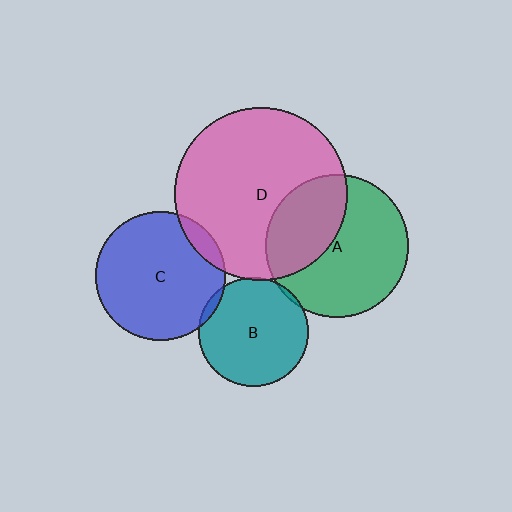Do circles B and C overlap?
Yes.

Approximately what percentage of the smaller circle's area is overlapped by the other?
Approximately 5%.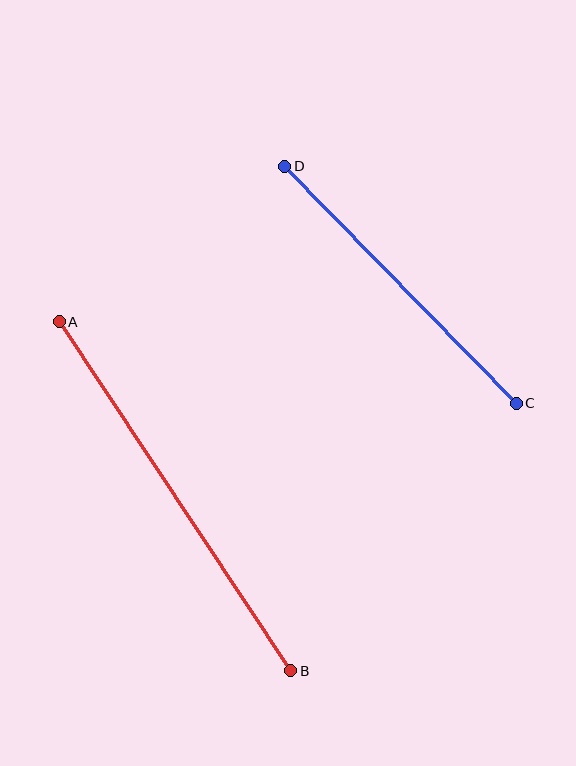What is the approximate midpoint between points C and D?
The midpoint is at approximately (400, 285) pixels.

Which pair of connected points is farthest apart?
Points A and B are farthest apart.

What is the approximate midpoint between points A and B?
The midpoint is at approximately (175, 496) pixels.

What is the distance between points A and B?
The distance is approximately 419 pixels.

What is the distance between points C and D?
The distance is approximately 331 pixels.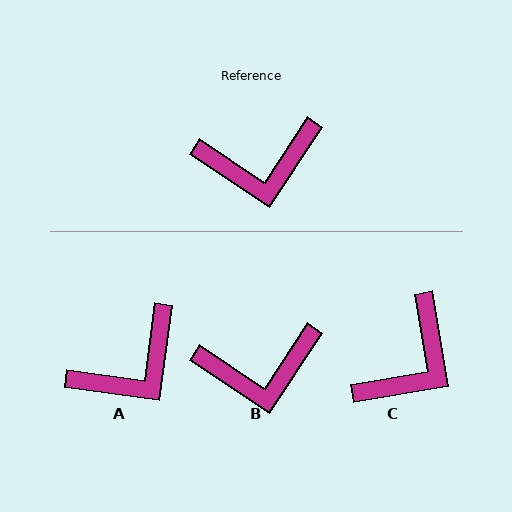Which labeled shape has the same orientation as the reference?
B.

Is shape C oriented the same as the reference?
No, it is off by about 43 degrees.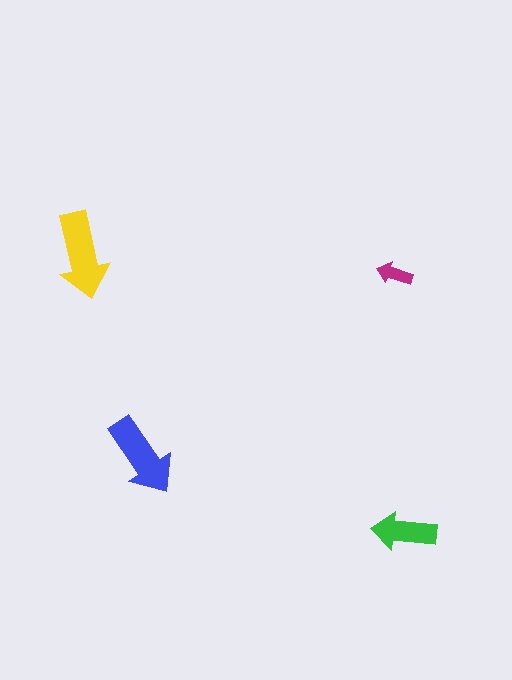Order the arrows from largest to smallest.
the yellow one, the blue one, the green one, the magenta one.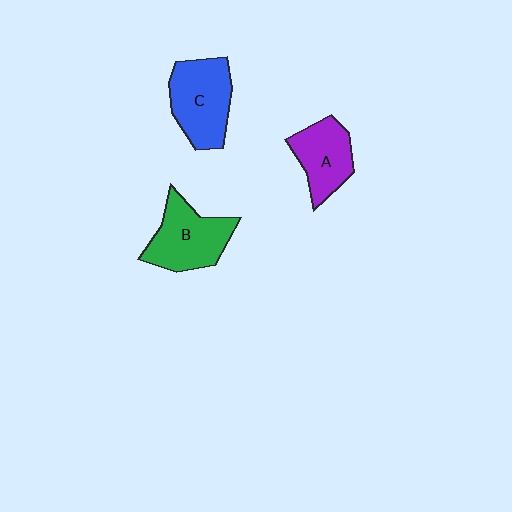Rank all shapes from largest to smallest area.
From largest to smallest: C (blue), B (green), A (purple).